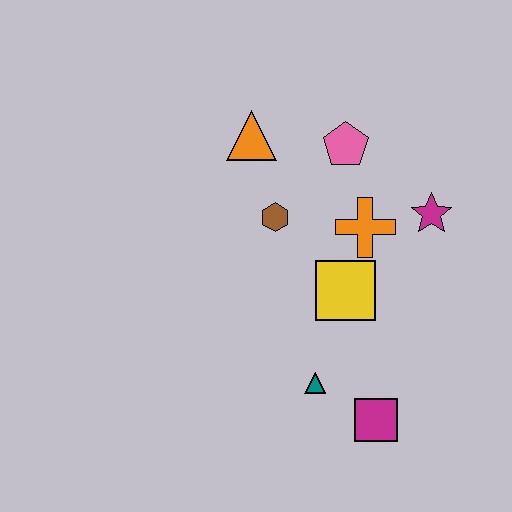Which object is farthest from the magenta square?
The orange triangle is farthest from the magenta square.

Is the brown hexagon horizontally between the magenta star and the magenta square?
No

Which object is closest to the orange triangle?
The brown hexagon is closest to the orange triangle.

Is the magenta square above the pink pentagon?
No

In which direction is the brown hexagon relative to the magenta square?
The brown hexagon is above the magenta square.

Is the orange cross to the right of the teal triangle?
Yes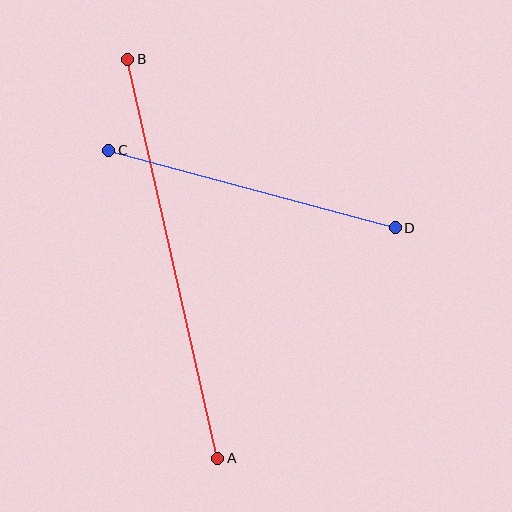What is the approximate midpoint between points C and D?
The midpoint is at approximately (252, 189) pixels.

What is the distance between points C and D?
The distance is approximately 297 pixels.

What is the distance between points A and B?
The distance is approximately 409 pixels.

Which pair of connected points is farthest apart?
Points A and B are farthest apart.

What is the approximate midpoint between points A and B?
The midpoint is at approximately (173, 259) pixels.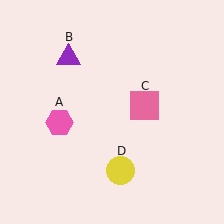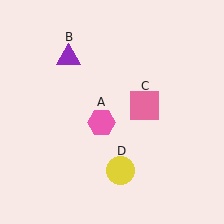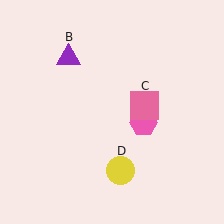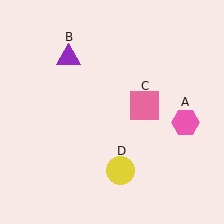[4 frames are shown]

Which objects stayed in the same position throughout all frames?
Purple triangle (object B) and pink square (object C) and yellow circle (object D) remained stationary.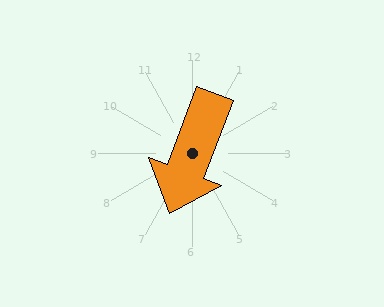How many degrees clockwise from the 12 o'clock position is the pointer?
Approximately 201 degrees.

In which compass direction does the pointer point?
South.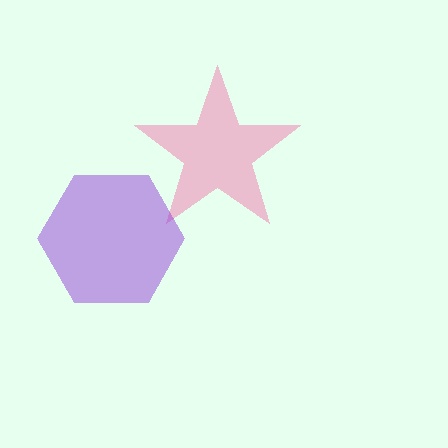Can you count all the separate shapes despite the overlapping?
Yes, there are 2 separate shapes.